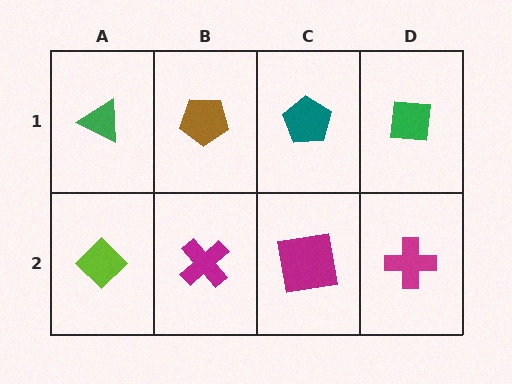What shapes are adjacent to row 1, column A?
A lime diamond (row 2, column A), a brown pentagon (row 1, column B).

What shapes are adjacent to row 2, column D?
A green square (row 1, column D), a magenta square (row 2, column C).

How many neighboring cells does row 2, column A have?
2.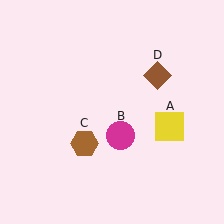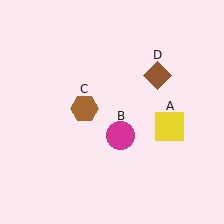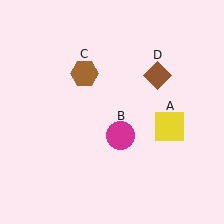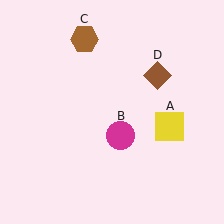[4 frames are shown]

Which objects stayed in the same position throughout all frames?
Yellow square (object A) and magenta circle (object B) and brown diamond (object D) remained stationary.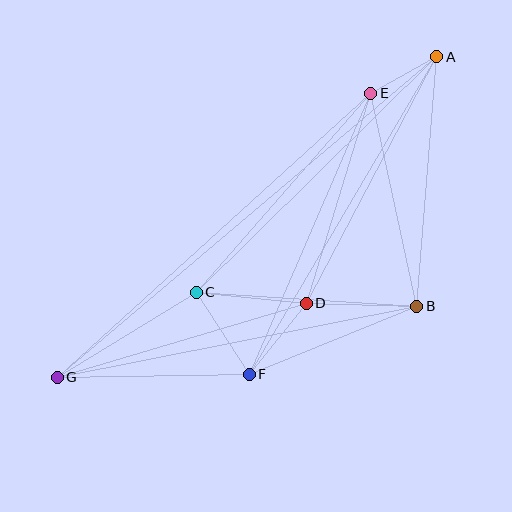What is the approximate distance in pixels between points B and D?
The distance between B and D is approximately 110 pixels.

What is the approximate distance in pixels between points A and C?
The distance between A and C is approximately 337 pixels.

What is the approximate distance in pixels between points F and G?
The distance between F and G is approximately 192 pixels.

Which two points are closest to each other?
Points A and E are closest to each other.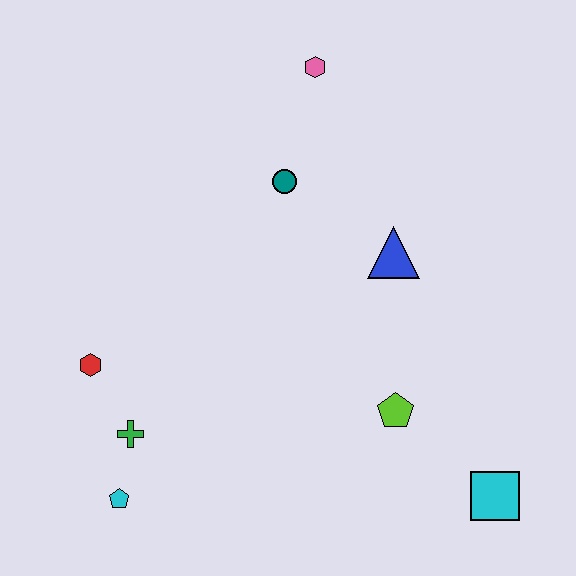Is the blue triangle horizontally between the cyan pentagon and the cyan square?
Yes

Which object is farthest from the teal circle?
The cyan square is farthest from the teal circle.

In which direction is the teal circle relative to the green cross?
The teal circle is above the green cross.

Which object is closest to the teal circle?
The pink hexagon is closest to the teal circle.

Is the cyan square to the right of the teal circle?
Yes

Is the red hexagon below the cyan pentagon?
No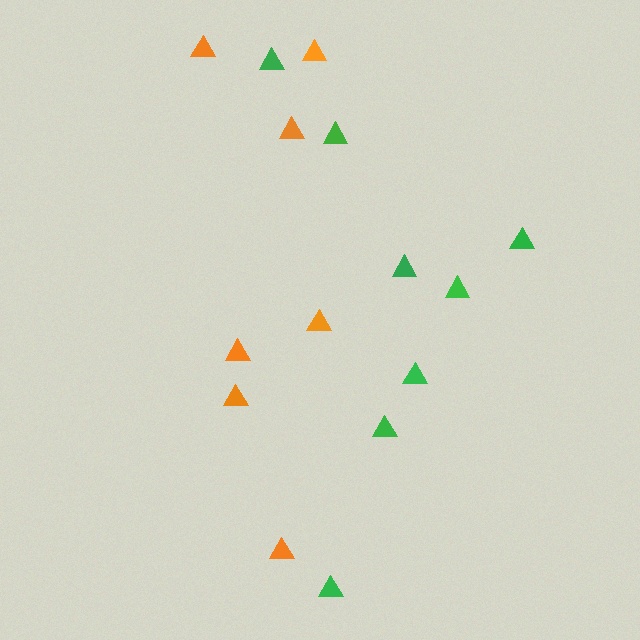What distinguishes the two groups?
There are 2 groups: one group of orange triangles (7) and one group of green triangles (8).